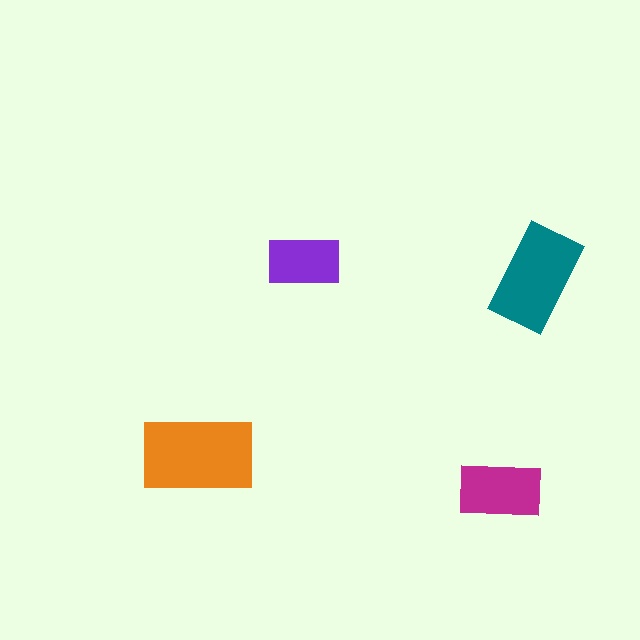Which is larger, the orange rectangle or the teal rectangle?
The orange one.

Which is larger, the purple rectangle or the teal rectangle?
The teal one.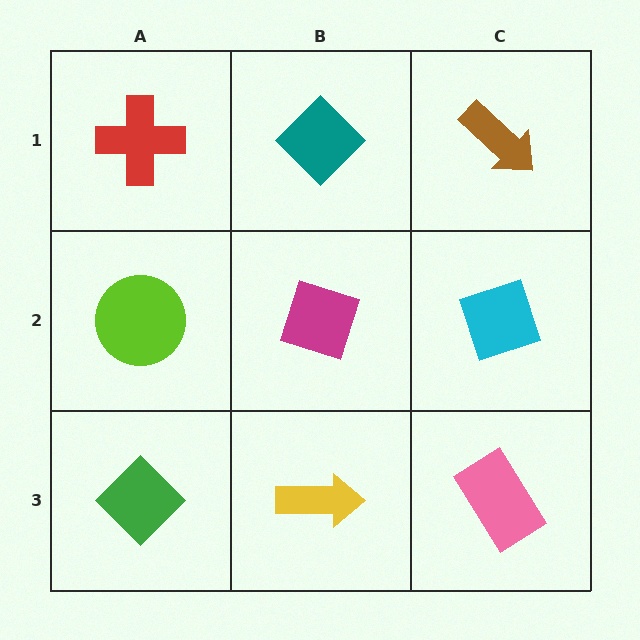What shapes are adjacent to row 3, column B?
A magenta diamond (row 2, column B), a green diamond (row 3, column A), a pink rectangle (row 3, column C).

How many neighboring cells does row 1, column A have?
2.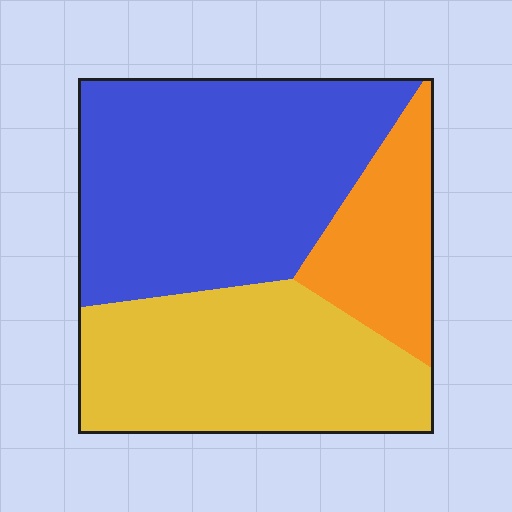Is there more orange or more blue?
Blue.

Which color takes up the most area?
Blue, at roughly 45%.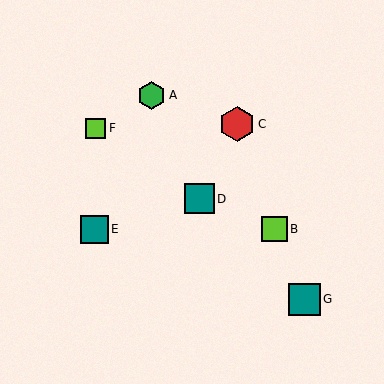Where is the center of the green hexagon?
The center of the green hexagon is at (152, 95).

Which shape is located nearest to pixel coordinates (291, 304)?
The teal square (labeled G) at (304, 299) is nearest to that location.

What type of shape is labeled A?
Shape A is a green hexagon.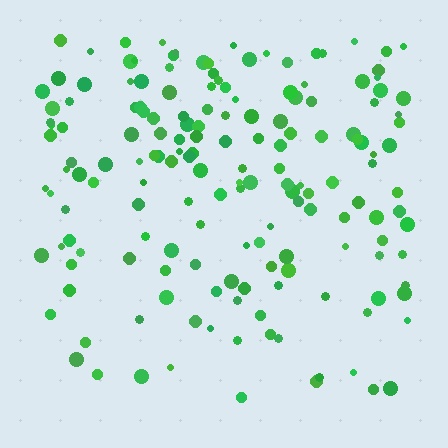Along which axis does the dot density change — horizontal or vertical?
Vertical.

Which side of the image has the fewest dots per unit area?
The bottom.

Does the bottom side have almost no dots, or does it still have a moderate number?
Still a moderate number, just noticeably fewer than the top.